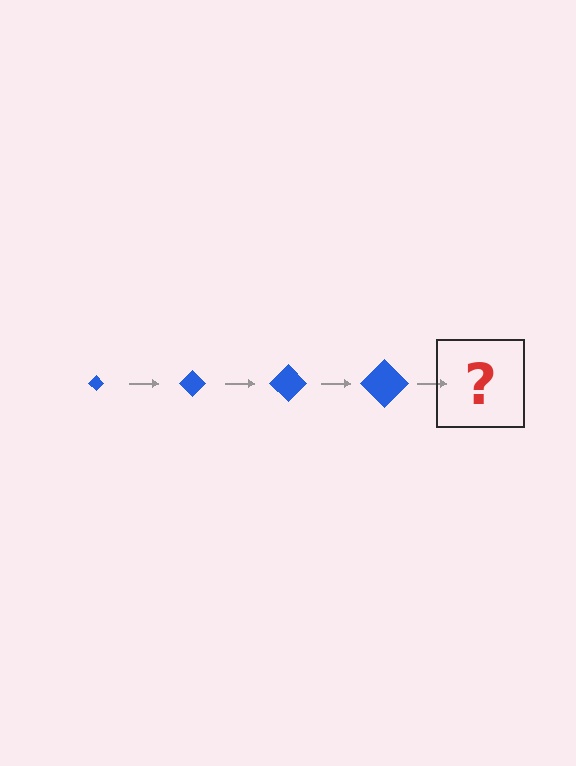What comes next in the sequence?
The next element should be a blue diamond, larger than the previous one.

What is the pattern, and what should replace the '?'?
The pattern is that the diamond gets progressively larger each step. The '?' should be a blue diamond, larger than the previous one.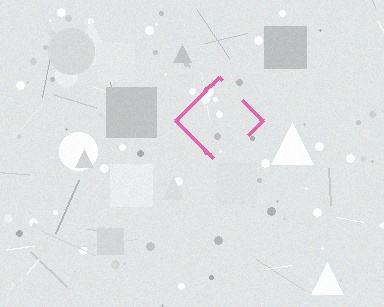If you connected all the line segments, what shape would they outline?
They would outline a diamond.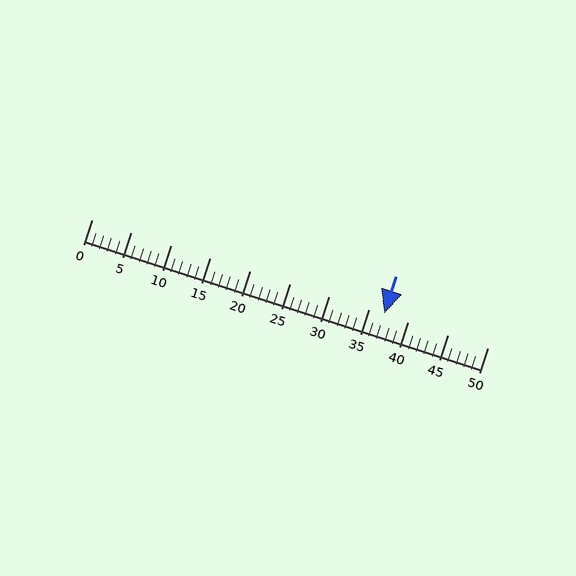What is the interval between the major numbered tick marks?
The major tick marks are spaced 5 units apart.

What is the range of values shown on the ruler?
The ruler shows values from 0 to 50.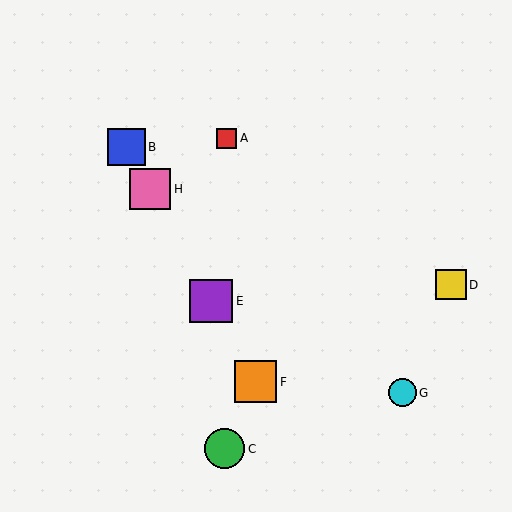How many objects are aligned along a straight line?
4 objects (B, E, F, H) are aligned along a straight line.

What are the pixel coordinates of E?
Object E is at (211, 301).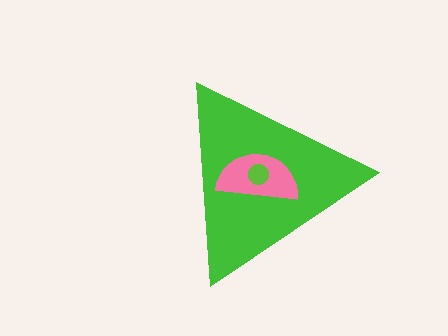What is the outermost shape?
The green triangle.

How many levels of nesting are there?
3.